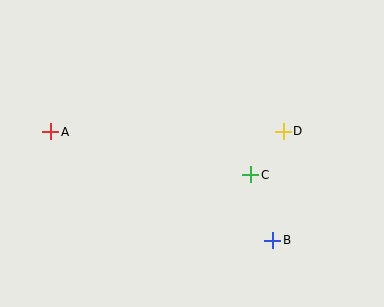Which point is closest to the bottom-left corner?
Point A is closest to the bottom-left corner.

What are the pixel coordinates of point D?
Point D is at (283, 131).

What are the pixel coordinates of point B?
Point B is at (273, 240).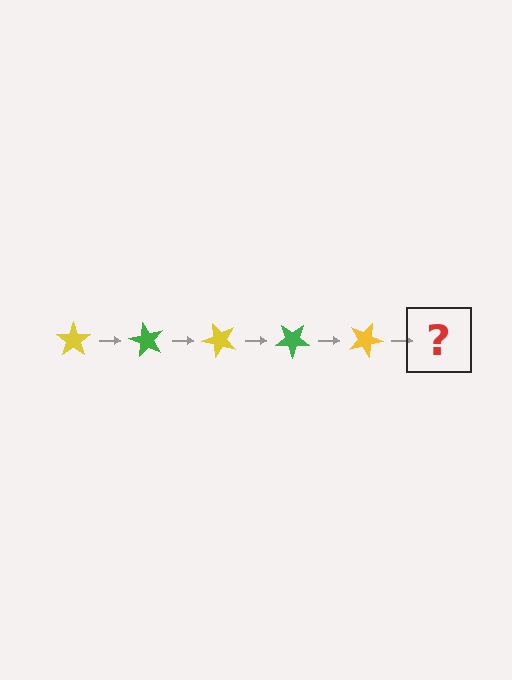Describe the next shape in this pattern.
It should be a green star, rotated 300 degrees from the start.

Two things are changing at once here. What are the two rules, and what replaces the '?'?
The two rules are that it rotates 60 degrees each step and the color cycles through yellow and green. The '?' should be a green star, rotated 300 degrees from the start.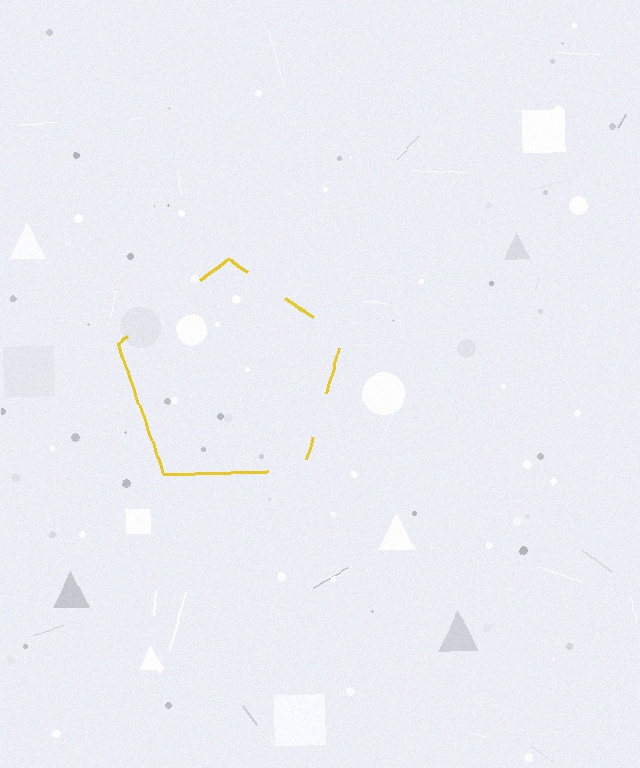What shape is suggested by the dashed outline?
The dashed outline suggests a pentagon.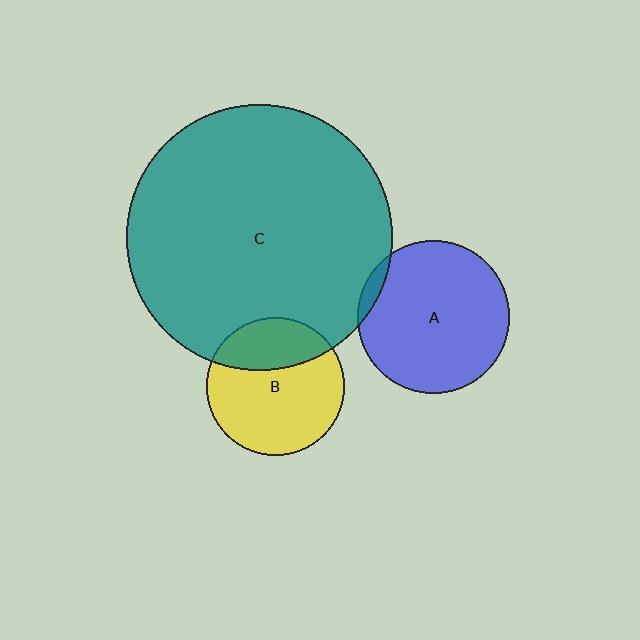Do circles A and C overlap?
Yes.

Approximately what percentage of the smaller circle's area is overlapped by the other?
Approximately 5%.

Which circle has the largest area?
Circle C (teal).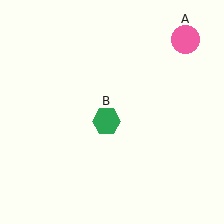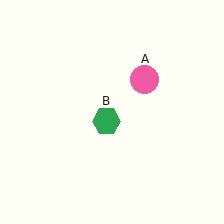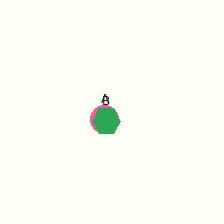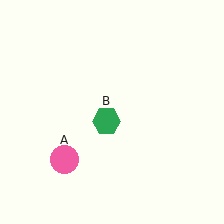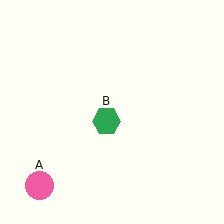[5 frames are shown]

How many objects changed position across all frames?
1 object changed position: pink circle (object A).